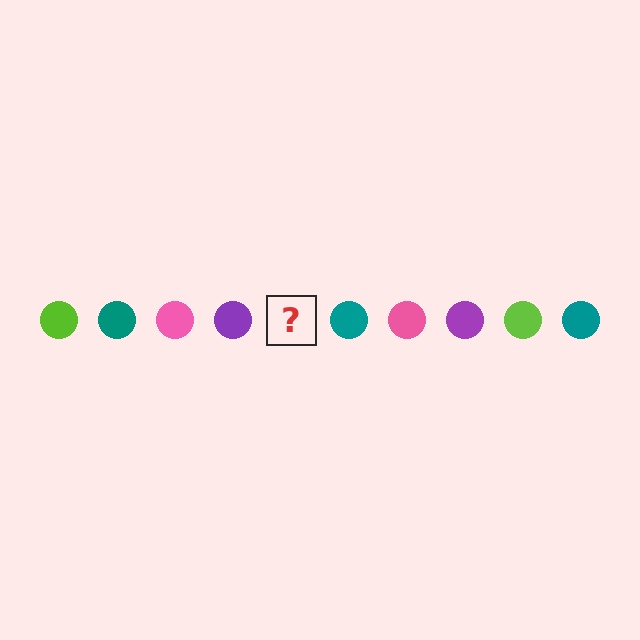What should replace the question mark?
The question mark should be replaced with a lime circle.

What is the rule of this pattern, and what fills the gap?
The rule is that the pattern cycles through lime, teal, pink, purple circles. The gap should be filled with a lime circle.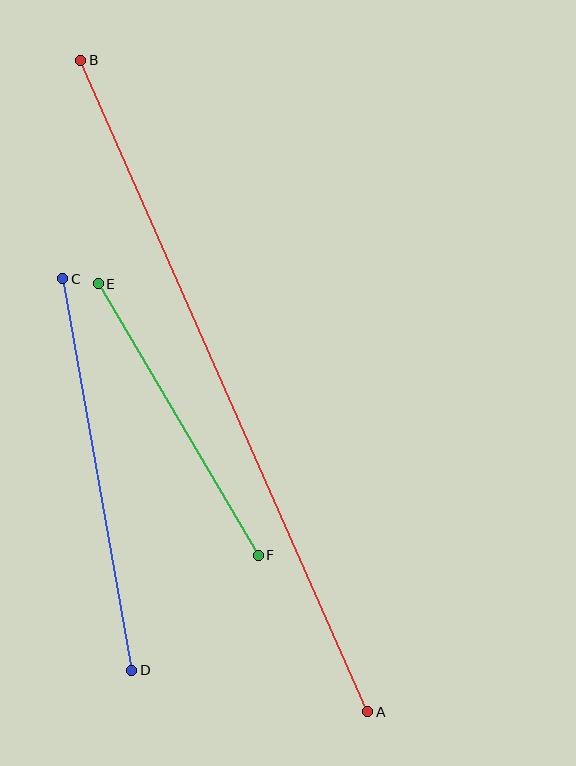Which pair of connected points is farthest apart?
Points A and B are farthest apart.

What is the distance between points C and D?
The distance is approximately 398 pixels.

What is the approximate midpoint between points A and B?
The midpoint is at approximately (224, 386) pixels.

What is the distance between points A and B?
The distance is approximately 712 pixels.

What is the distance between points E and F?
The distance is approximately 315 pixels.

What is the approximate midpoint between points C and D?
The midpoint is at approximately (97, 474) pixels.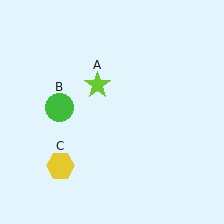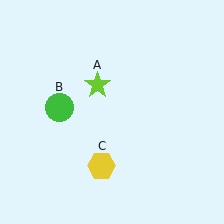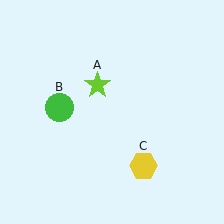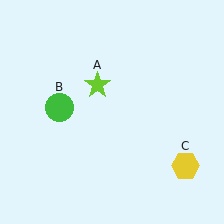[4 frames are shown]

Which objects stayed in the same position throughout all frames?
Lime star (object A) and green circle (object B) remained stationary.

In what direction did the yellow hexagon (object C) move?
The yellow hexagon (object C) moved right.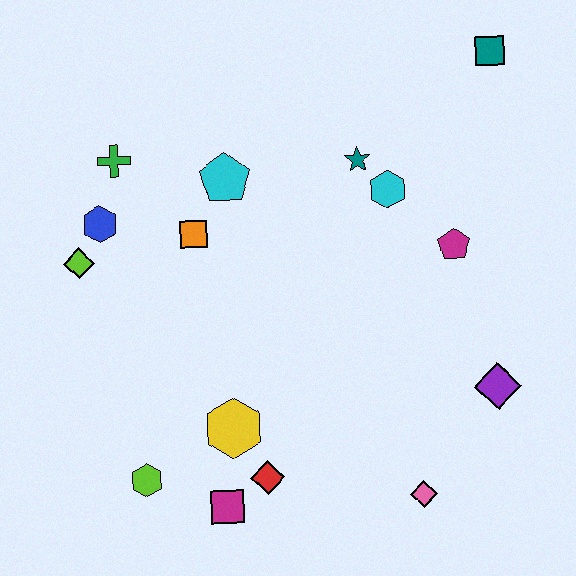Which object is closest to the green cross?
The blue hexagon is closest to the green cross.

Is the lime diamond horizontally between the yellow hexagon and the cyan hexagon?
No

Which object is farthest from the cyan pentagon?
The pink diamond is farthest from the cyan pentagon.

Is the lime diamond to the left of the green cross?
Yes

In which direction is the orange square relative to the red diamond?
The orange square is above the red diamond.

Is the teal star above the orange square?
Yes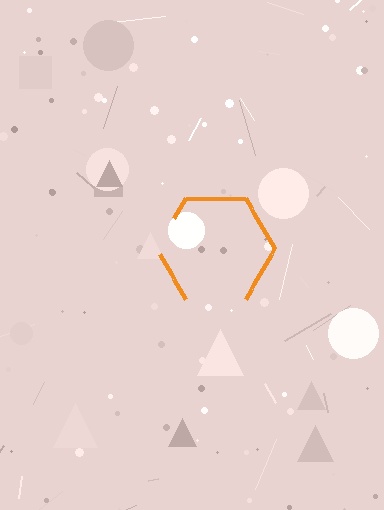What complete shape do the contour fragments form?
The contour fragments form a hexagon.